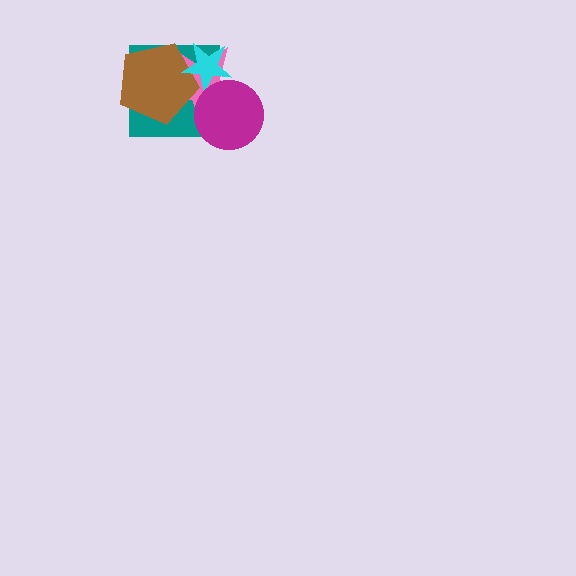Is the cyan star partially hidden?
Yes, it is partially covered by another shape.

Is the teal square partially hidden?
Yes, it is partially covered by another shape.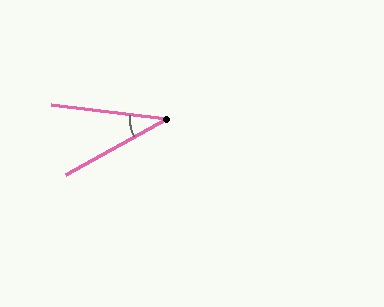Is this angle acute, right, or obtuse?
It is acute.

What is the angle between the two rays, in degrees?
Approximately 36 degrees.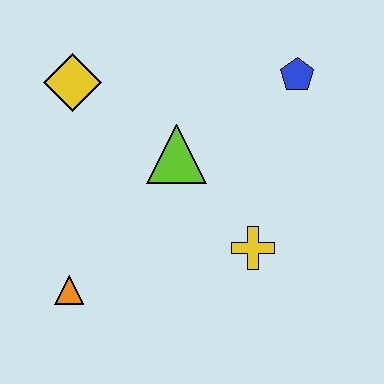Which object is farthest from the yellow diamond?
The yellow cross is farthest from the yellow diamond.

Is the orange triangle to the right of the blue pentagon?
No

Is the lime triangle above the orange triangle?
Yes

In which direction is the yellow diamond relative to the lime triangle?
The yellow diamond is to the left of the lime triangle.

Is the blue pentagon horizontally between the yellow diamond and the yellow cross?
No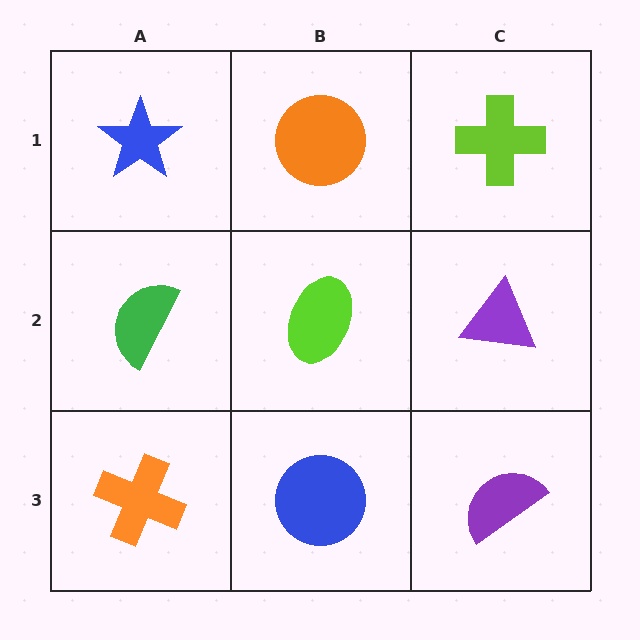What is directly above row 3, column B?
A lime ellipse.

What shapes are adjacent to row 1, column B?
A lime ellipse (row 2, column B), a blue star (row 1, column A), a lime cross (row 1, column C).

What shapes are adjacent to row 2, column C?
A lime cross (row 1, column C), a purple semicircle (row 3, column C), a lime ellipse (row 2, column B).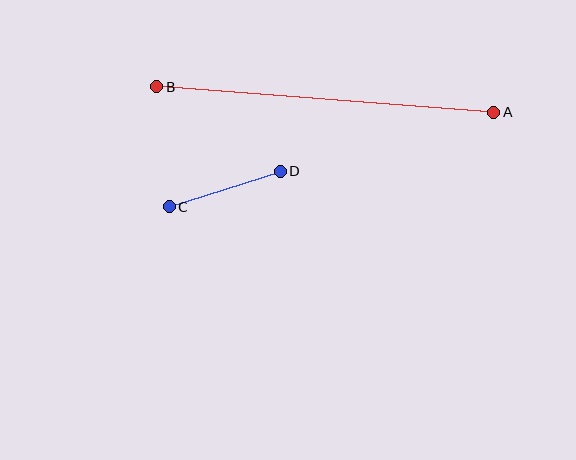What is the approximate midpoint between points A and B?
The midpoint is at approximately (325, 99) pixels.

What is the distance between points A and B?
The distance is approximately 338 pixels.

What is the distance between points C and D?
The distance is approximately 116 pixels.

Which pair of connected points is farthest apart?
Points A and B are farthest apart.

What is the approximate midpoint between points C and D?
The midpoint is at approximately (225, 189) pixels.